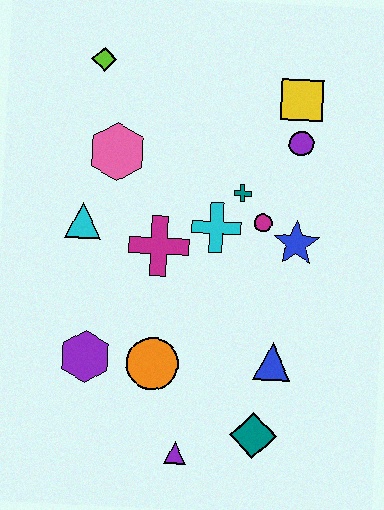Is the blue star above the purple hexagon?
Yes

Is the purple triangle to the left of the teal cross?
Yes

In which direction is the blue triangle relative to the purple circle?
The blue triangle is below the purple circle.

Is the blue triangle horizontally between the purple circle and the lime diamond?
Yes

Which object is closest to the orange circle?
The purple hexagon is closest to the orange circle.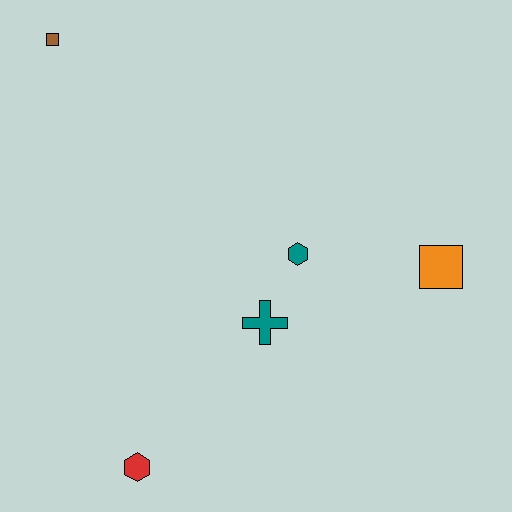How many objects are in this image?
There are 5 objects.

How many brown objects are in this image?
There is 1 brown object.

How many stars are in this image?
There are no stars.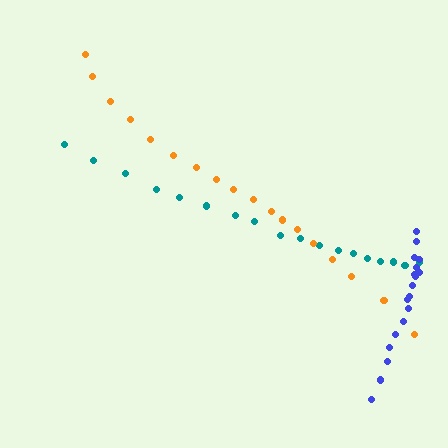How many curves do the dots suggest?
There are 3 distinct paths.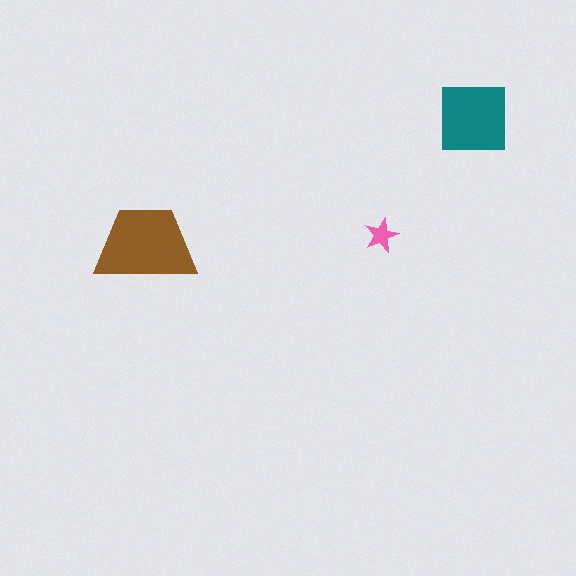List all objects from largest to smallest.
The brown trapezoid, the teal square, the pink star.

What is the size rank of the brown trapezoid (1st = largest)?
1st.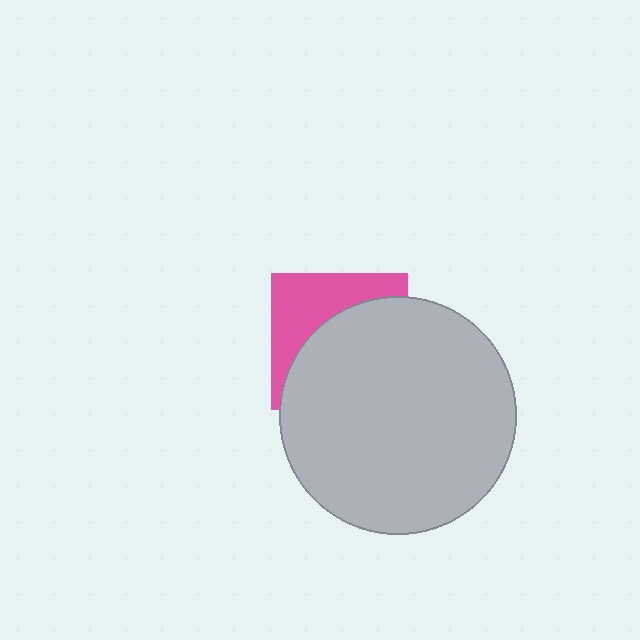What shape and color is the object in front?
The object in front is a light gray circle.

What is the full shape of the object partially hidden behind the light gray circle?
The partially hidden object is a pink square.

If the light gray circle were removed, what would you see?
You would see the complete pink square.